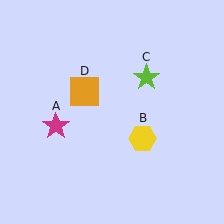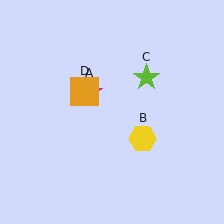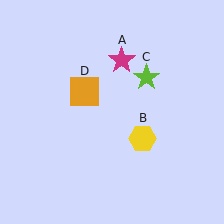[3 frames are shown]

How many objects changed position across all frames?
1 object changed position: magenta star (object A).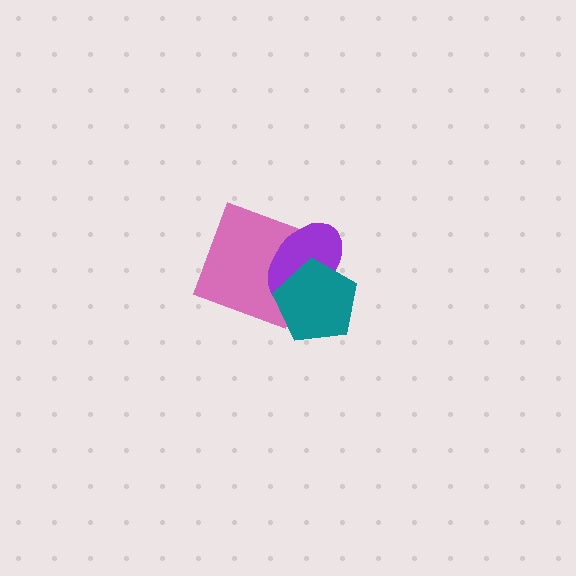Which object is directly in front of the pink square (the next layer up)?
The purple ellipse is directly in front of the pink square.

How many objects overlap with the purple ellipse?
2 objects overlap with the purple ellipse.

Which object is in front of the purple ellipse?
The teal pentagon is in front of the purple ellipse.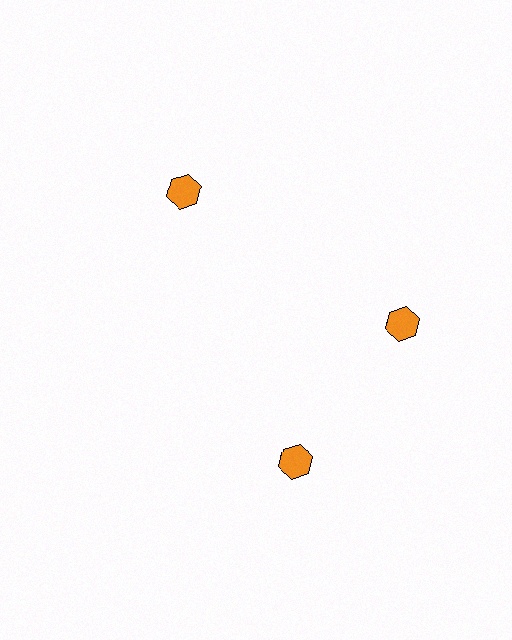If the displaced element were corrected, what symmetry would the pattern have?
It would have 3-fold rotational symmetry — the pattern would map onto itself every 120 degrees.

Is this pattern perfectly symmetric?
No. The 3 orange hexagons are arranged in a ring, but one element near the 7 o'clock position is rotated out of alignment along the ring, breaking the 3-fold rotational symmetry.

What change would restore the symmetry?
The symmetry would be restored by rotating it back into even spacing with its neighbors so that all 3 hexagons sit at equal angles and equal distance from the center.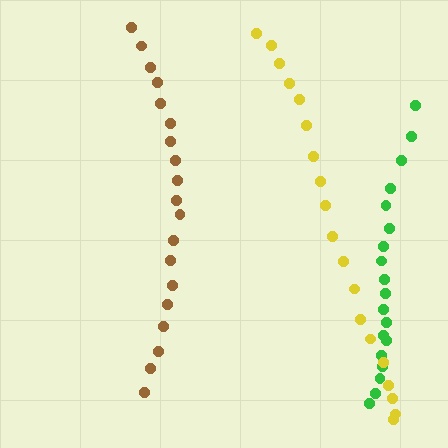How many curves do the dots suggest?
There are 3 distinct paths.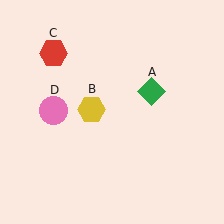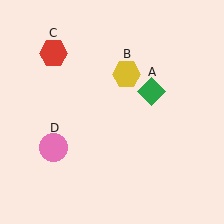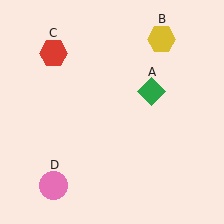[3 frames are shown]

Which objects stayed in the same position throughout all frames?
Green diamond (object A) and red hexagon (object C) remained stationary.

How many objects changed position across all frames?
2 objects changed position: yellow hexagon (object B), pink circle (object D).